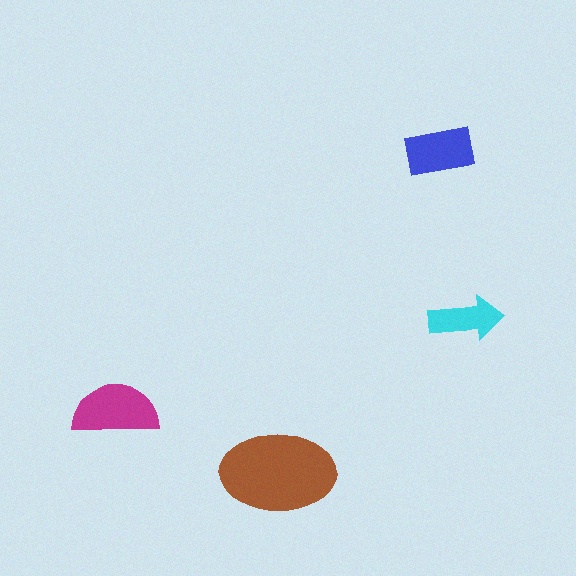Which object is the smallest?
The cyan arrow.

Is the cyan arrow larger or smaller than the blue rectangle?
Smaller.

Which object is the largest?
The brown ellipse.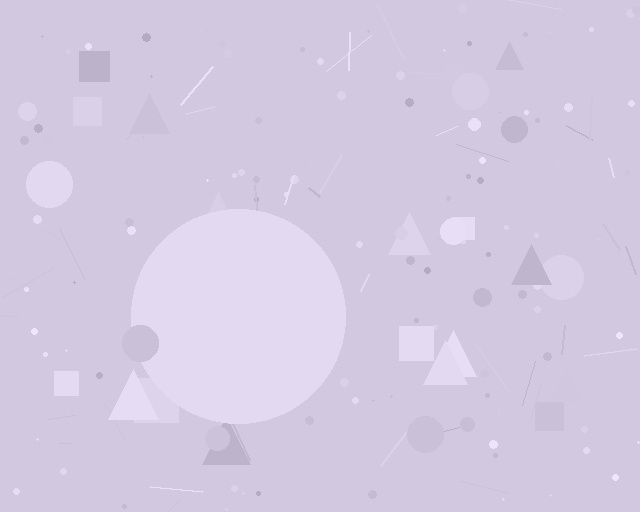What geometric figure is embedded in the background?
A circle is embedded in the background.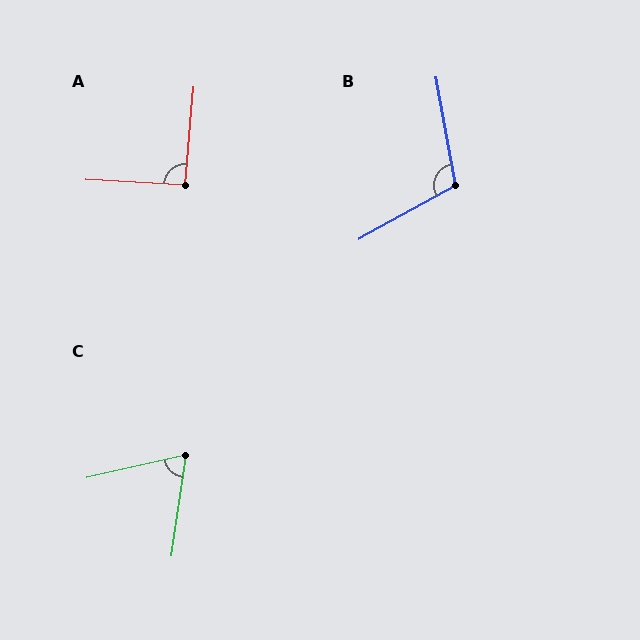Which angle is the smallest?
C, at approximately 69 degrees.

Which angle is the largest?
B, at approximately 108 degrees.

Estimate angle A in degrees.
Approximately 92 degrees.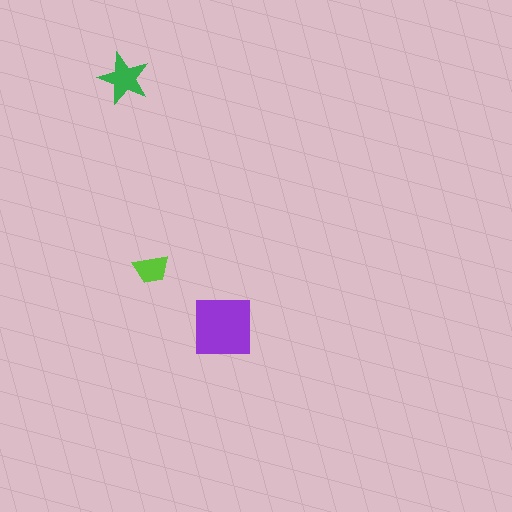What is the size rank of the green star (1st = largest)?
2nd.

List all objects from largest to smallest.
The purple square, the green star, the lime trapezoid.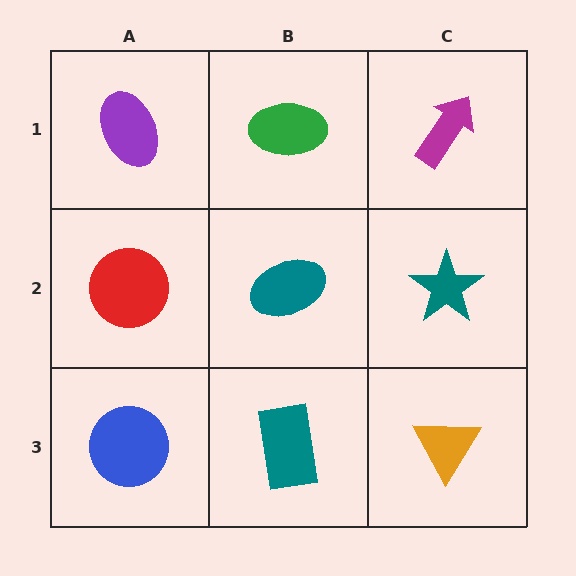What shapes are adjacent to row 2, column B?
A green ellipse (row 1, column B), a teal rectangle (row 3, column B), a red circle (row 2, column A), a teal star (row 2, column C).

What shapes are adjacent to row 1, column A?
A red circle (row 2, column A), a green ellipse (row 1, column B).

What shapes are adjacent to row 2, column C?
A magenta arrow (row 1, column C), an orange triangle (row 3, column C), a teal ellipse (row 2, column B).